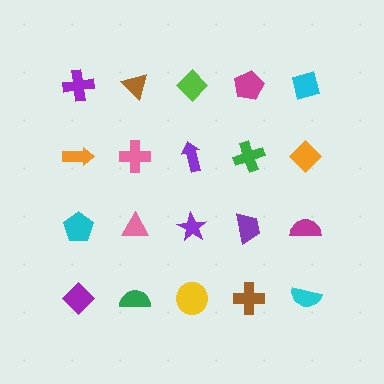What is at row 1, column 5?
A cyan square.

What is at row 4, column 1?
A purple diamond.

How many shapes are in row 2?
5 shapes.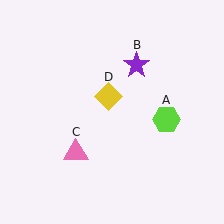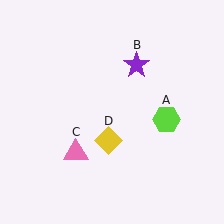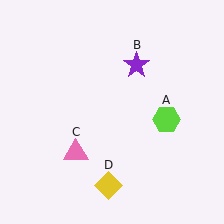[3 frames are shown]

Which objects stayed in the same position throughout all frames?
Lime hexagon (object A) and purple star (object B) and pink triangle (object C) remained stationary.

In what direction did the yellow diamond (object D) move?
The yellow diamond (object D) moved down.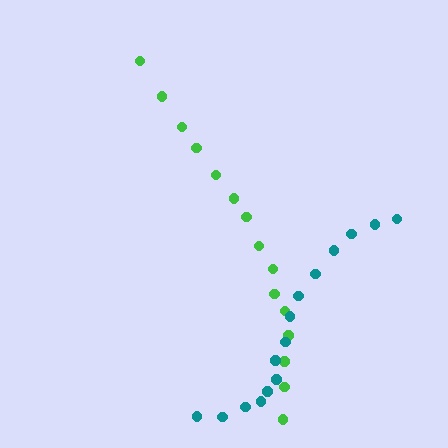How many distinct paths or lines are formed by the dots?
There are 2 distinct paths.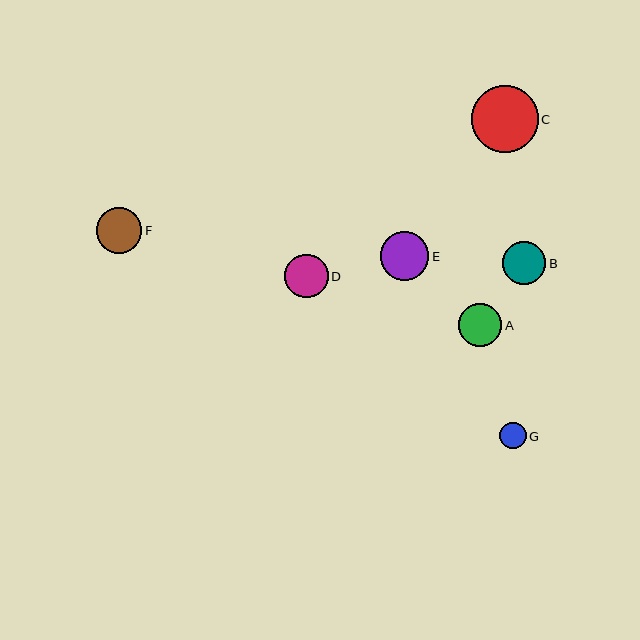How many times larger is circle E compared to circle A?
Circle E is approximately 1.1 times the size of circle A.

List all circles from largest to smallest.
From largest to smallest: C, E, F, D, A, B, G.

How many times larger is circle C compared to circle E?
Circle C is approximately 1.4 times the size of circle E.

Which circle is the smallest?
Circle G is the smallest with a size of approximately 26 pixels.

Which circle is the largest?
Circle C is the largest with a size of approximately 67 pixels.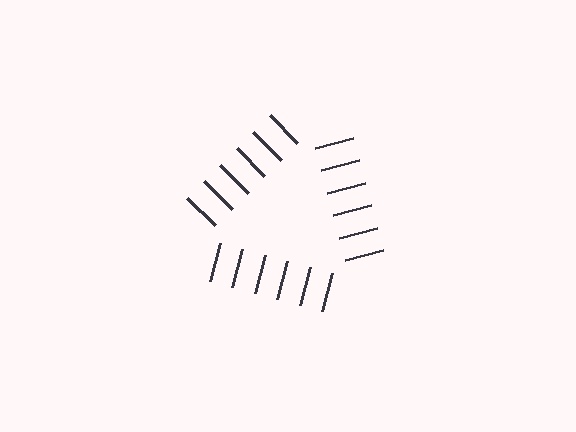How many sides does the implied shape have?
3 sides — the line-ends trace a triangle.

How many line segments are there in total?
18 — 6 along each of the 3 edges.